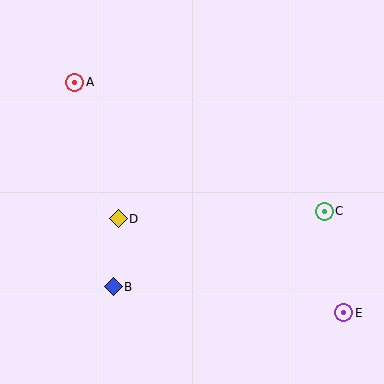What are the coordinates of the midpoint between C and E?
The midpoint between C and E is at (334, 262).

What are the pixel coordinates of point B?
Point B is at (113, 287).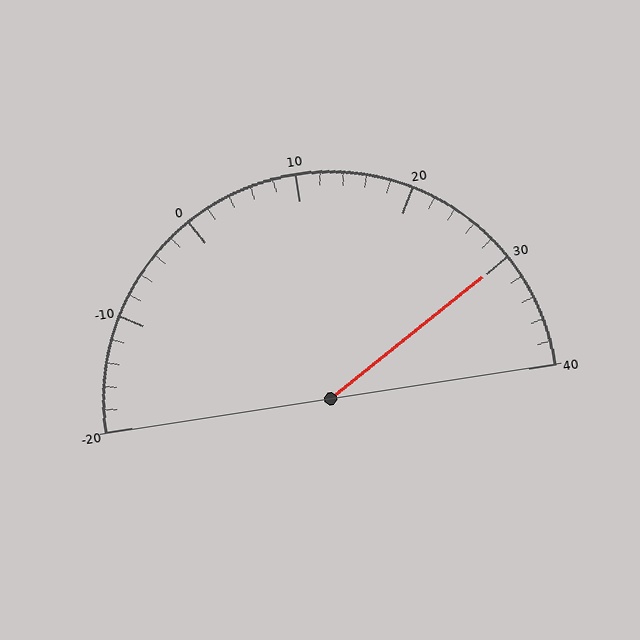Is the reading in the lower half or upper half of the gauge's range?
The reading is in the upper half of the range (-20 to 40).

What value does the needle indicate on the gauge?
The needle indicates approximately 30.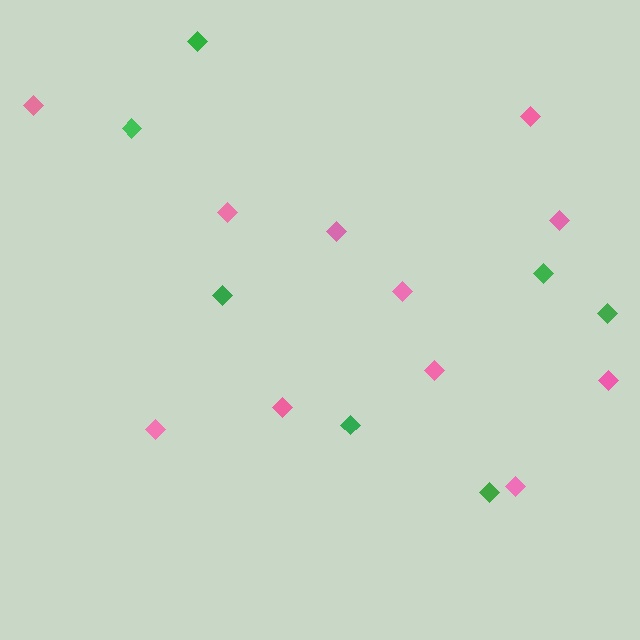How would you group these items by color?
There are 2 groups: one group of green diamonds (7) and one group of pink diamonds (11).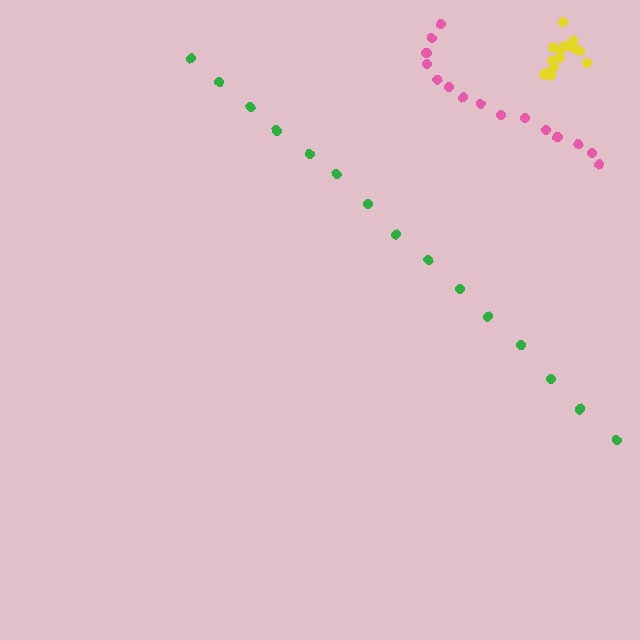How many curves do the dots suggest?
There are 3 distinct paths.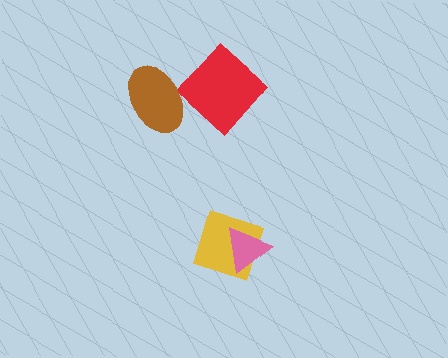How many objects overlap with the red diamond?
0 objects overlap with the red diamond.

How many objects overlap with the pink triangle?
1 object overlaps with the pink triangle.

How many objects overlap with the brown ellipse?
0 objects overlap with the brown ellipse.